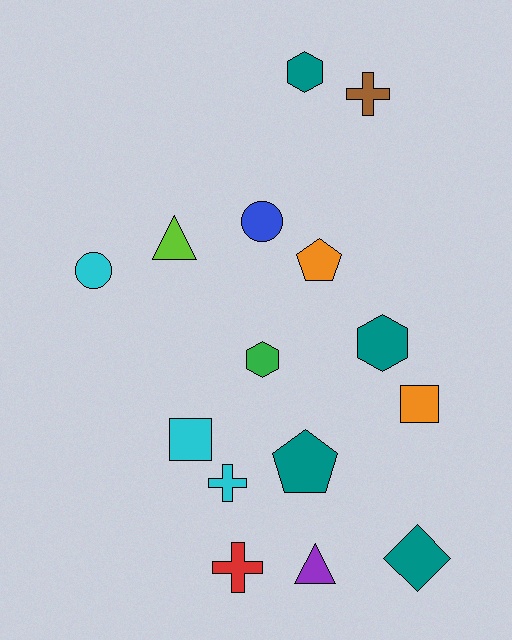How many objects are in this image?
There are 15 objects.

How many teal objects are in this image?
There are 4 teal objects.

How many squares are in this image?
There are 2 squares.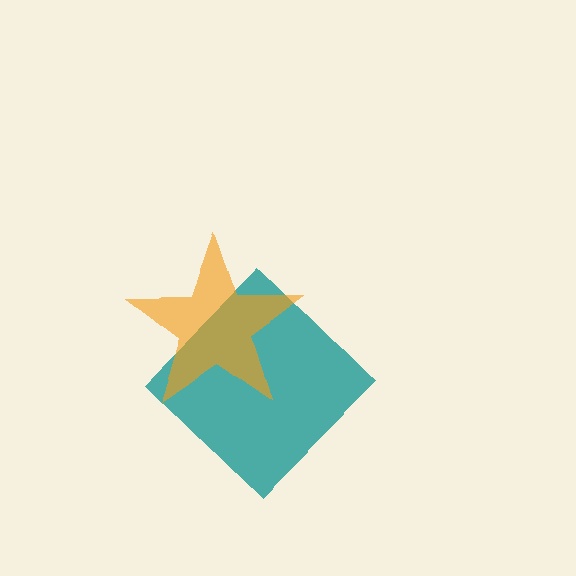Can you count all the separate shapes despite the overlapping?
Yes, there are 2 separate shapes.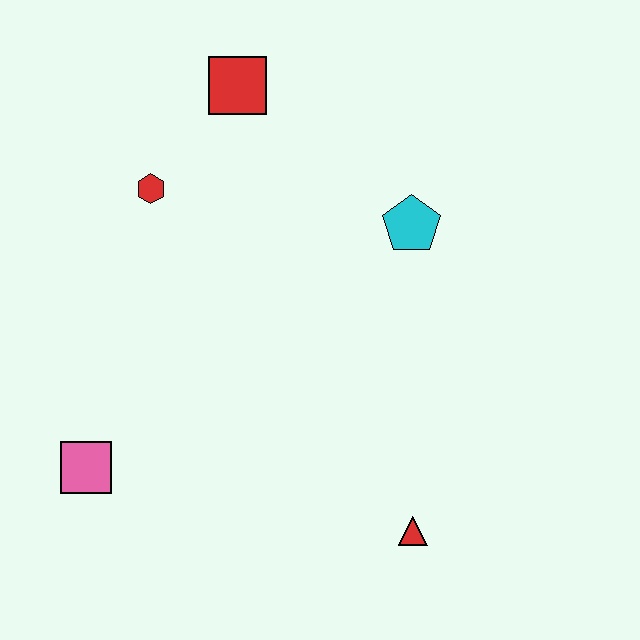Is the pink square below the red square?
Yes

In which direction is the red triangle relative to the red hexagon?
The red triangle is below the red hexagon.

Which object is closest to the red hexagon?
The red square is closest to the red hexagon.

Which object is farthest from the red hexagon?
The red triangle is farthest from the red hexagon.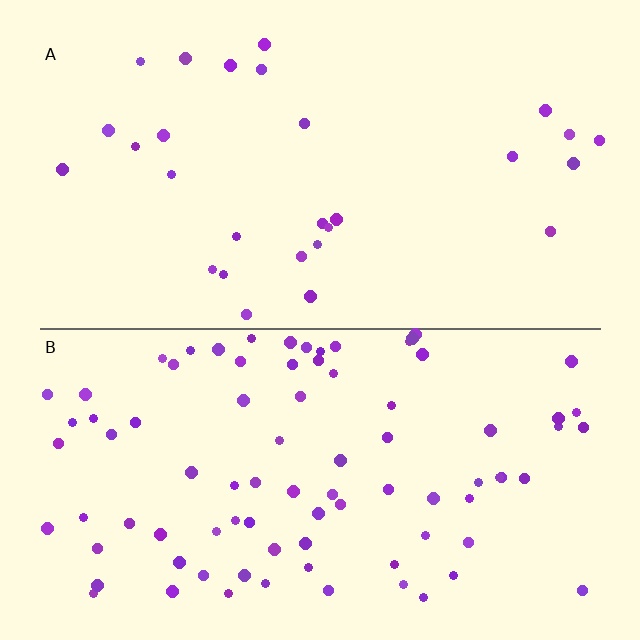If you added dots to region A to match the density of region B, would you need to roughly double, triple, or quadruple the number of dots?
Approximately triple.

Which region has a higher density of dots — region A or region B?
B (the bottom).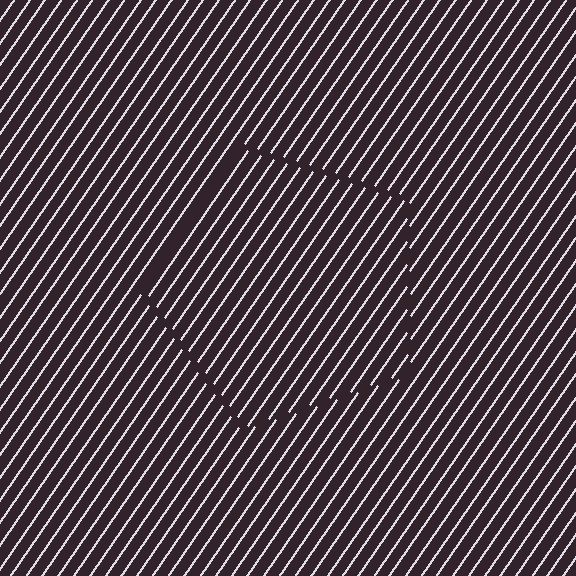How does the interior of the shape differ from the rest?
The interior of the shape contains the same grating, shifted by half a period — the contour is defined by the phase discontinuity where line-ends from the inner and outer gratings abut.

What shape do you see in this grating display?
An illusory pentagon. The interior of the shape contains the same grating, shifted by half a period — the contour is defined by the phase discontinuity where line-ends from the inner and outer gratings abut.